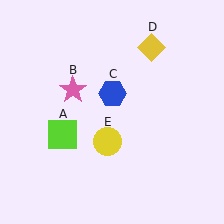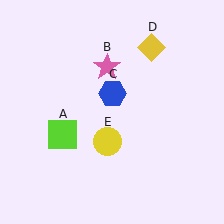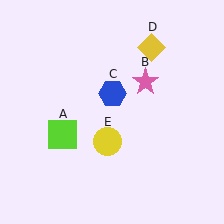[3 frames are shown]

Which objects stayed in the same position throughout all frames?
Lime square (object A) and blue hexagon (object C) and yellow diamond (object D) and yellow circle (object E) remained stationary.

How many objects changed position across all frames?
1 object changed position: pink star (object B).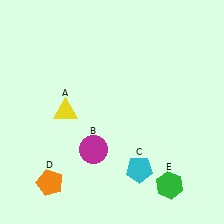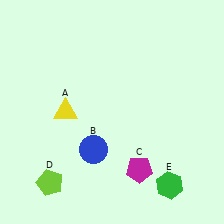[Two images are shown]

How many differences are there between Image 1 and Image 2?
There are 3 differences between the two images.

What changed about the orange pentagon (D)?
In Image 1, D is orange. In Image 2, it changed to lime.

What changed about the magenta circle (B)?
In Image 1, B is magenta. In Image 2, it changed to blue.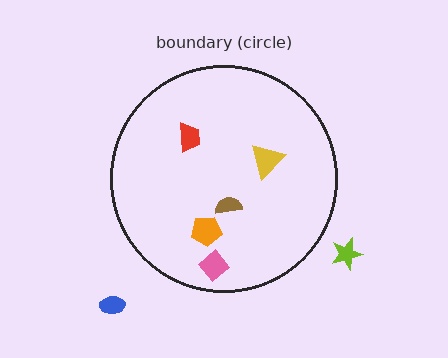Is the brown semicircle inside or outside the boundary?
Inside.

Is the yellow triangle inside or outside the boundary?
Inside.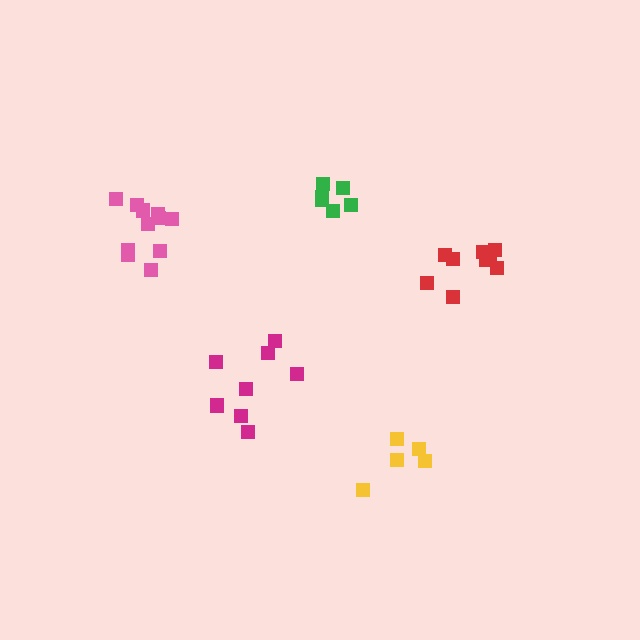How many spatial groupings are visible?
There are 5 spatial groupings.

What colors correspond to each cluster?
The clusters are colored: red, yellow, magenta, green, pink.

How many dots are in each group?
Group 1: 9 dots, Group 2: 5 dots, Group 3: 8 dots, Group 4: 6 dots, Group 5: 11 dots (39 total).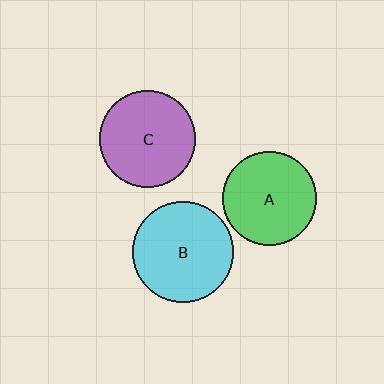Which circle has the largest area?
Circle B (cyan).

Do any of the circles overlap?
No, none of the circles overlap.